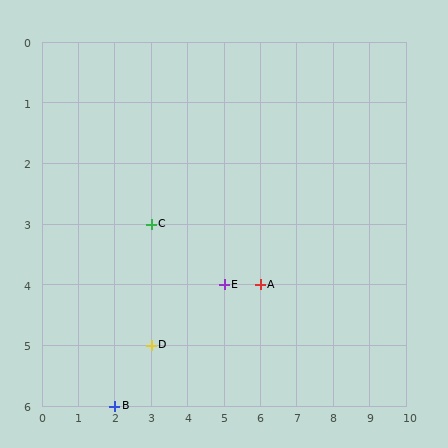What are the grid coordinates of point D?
Point D is at grid coordinates (3, 5).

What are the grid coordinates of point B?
Point B is at grid coordinates (2, 6).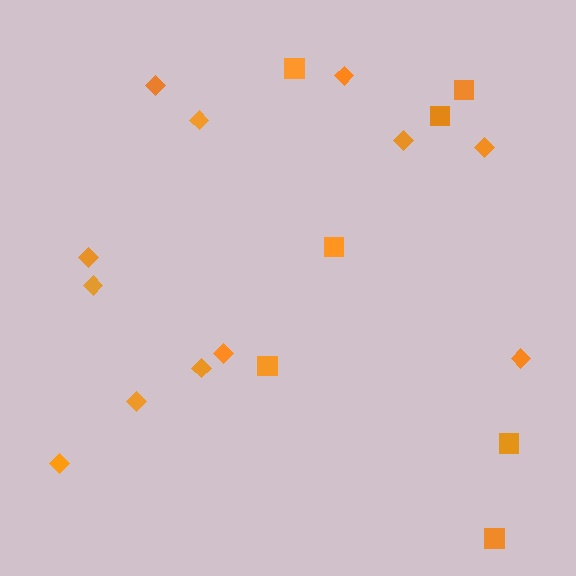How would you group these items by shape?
There are 2 groups: one group of diamonds (12) and one group of squares (7).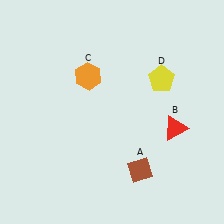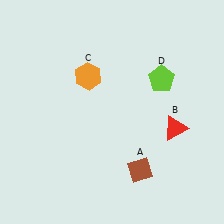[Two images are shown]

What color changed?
The pentagon (D) changed from yellow in Image 1 to lime in Image 2.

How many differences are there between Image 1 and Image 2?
There is 1 difference between the two images.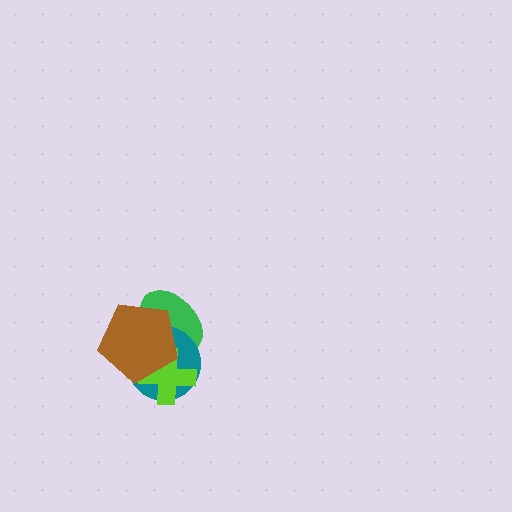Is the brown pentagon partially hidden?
No, no other shape covers it.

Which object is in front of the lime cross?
The brown pentagon is in front of the lime cross.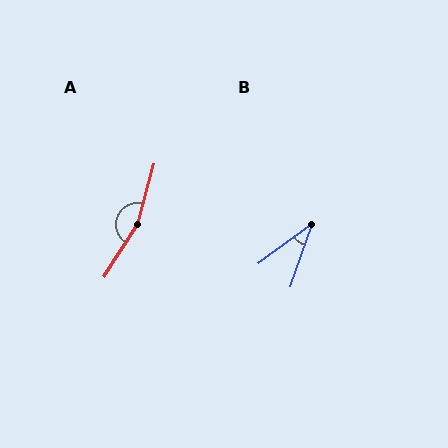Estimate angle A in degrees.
Approximately 162 degrees.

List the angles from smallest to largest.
B (35°), A (162°).